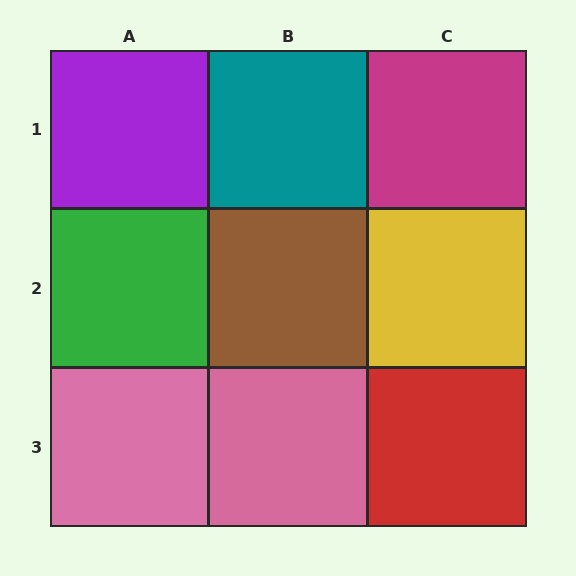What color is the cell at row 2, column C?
Yellow.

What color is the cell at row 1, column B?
Teal.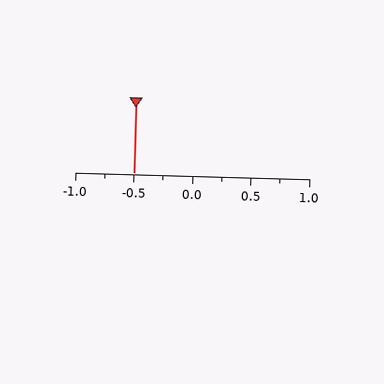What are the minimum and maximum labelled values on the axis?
The axis runs from -1.0 to 1.0.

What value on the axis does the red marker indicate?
The marker indicates approximately -0.5.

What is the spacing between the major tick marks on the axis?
The major ticks are spaced 0.5 apart.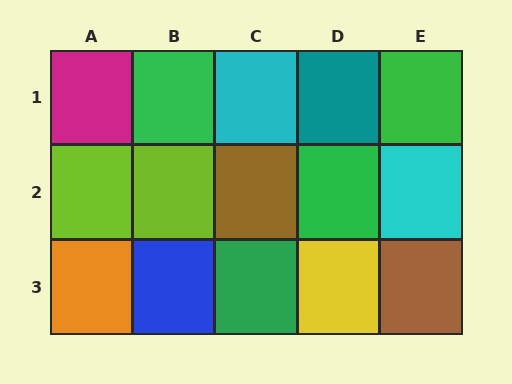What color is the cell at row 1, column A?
Magenta.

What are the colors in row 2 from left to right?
Lime, lime, brown, green, cyan.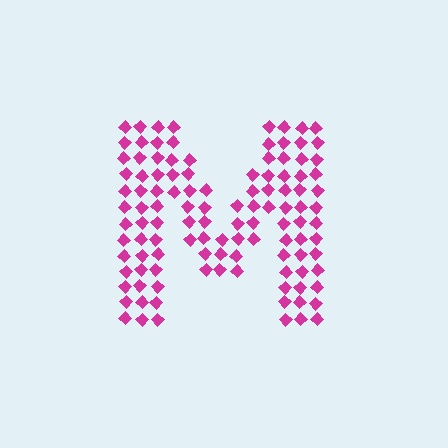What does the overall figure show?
The overall figure shows the letter M.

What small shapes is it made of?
It is made of small diamonds.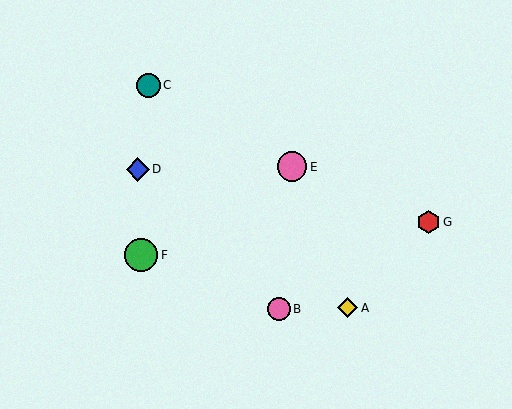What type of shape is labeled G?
Shape G is a red hexagon.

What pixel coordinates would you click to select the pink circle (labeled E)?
Click at (292, 167) to select the pink circle E.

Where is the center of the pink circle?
The center of the pink circle is at (292, 167).